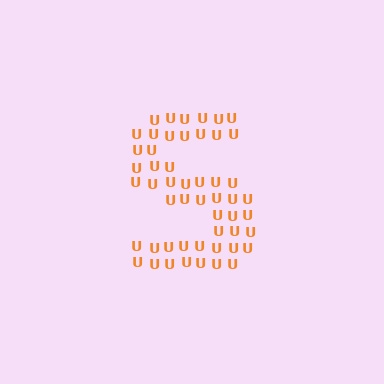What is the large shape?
The large shape is the letter S.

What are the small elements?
The small elements are letter U's.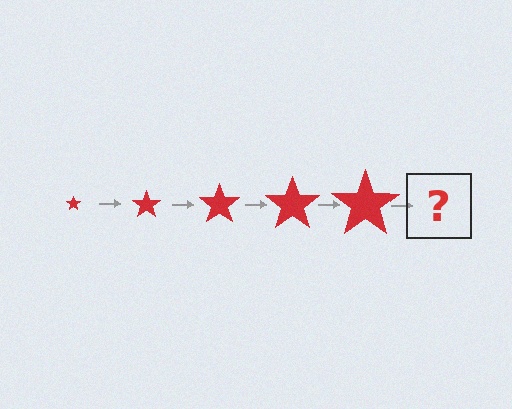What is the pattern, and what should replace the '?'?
The pattern is that the star gets progressively larger each step. The '?' should be a red star, larger than the previous one.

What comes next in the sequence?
The next element should be a red star, larger than the previous one.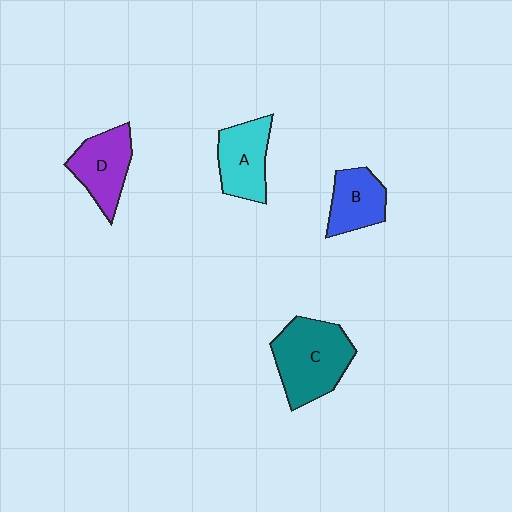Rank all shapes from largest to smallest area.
From largest to smallest: C (teal), D (purple), A (cyan), B (blue).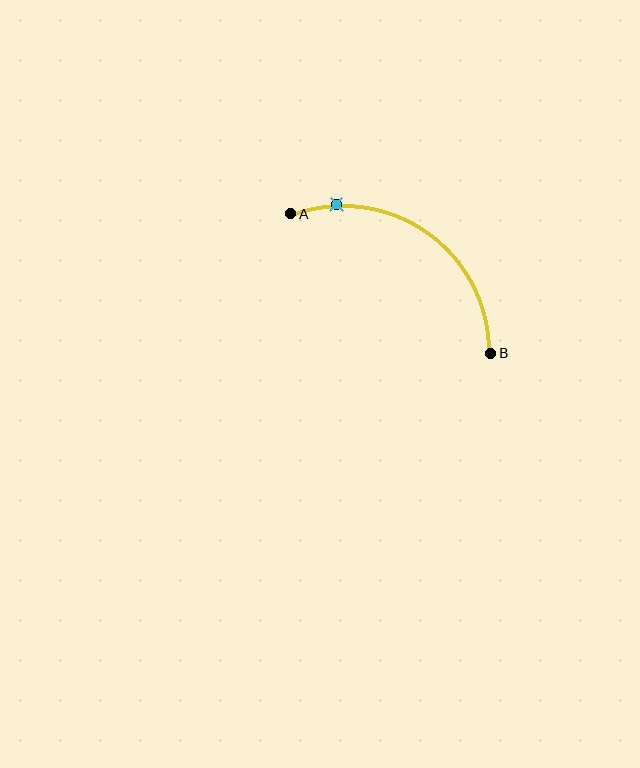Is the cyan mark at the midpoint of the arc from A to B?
No. The cyan mark lies on the arc but is closer to endpoint A. The arc midpoint would be at the point on the curve equidistant along the arc from both A and B.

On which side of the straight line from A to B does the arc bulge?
The arc bulges above and to the right of the straight line connecting A and B.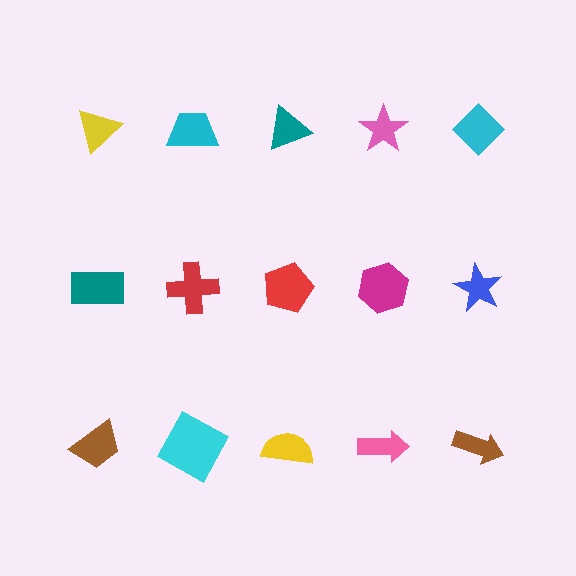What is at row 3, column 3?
A yellow semicircle.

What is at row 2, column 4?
A magenta hexagon.